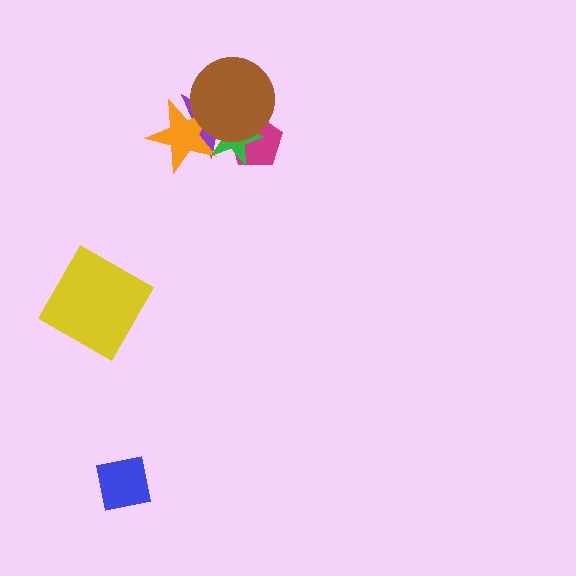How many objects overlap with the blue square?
0 objects overlap with the blue square.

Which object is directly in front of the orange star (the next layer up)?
The green star is directly in front of the orange star.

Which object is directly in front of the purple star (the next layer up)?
The orange star is directly in front of the purple star.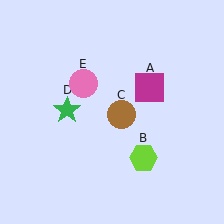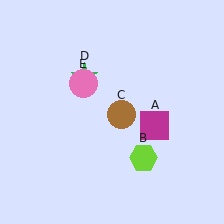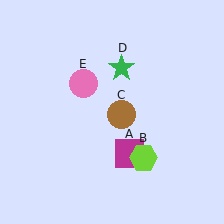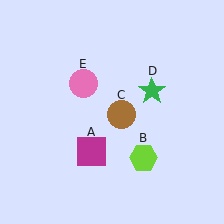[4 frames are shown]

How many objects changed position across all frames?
2 objects changed position: magenta square (object A), green star (object D).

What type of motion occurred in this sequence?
The magenta square (object A), green star (object D) rotated clockwise around the center of the scene.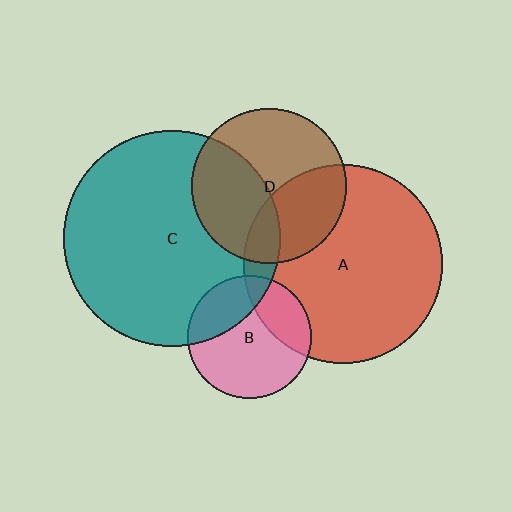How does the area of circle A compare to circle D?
Approximately 1.6 times.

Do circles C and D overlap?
Yes.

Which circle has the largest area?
Circle C (teal).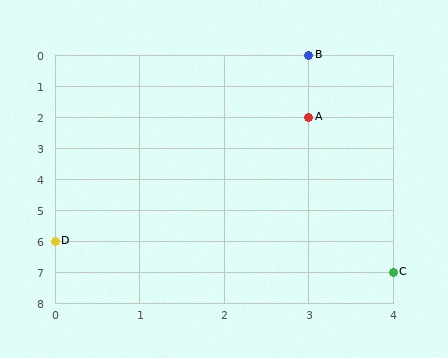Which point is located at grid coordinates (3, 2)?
Point A is at (3, 2).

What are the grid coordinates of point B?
Point B is at grid coordinates (3, 0).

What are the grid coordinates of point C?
Point C is at grid coordinates (4, 7).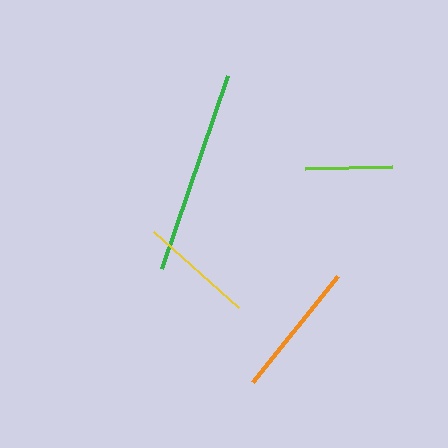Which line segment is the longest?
The green line is the longest at approximately 204 pixels.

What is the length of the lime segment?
The lime segment is approximately 86 pixels long.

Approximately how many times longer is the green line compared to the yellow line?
The green line is approximately 1.8 times the length of the yellow line.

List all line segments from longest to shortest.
From longest to shortest: green, orange, yellow, lime.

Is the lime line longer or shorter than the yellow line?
The yellow line is longer than the lime line.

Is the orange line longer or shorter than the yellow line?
The orange line is longer than the yellow line.